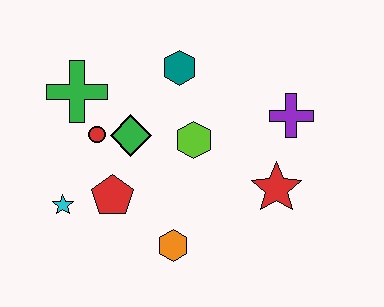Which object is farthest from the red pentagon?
The purple cross is farthest from the red pentagon.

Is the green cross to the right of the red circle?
No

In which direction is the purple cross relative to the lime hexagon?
The purple cross is to the right of the lime hexagon.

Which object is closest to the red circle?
The green diamond is closest to the red circle.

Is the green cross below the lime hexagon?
No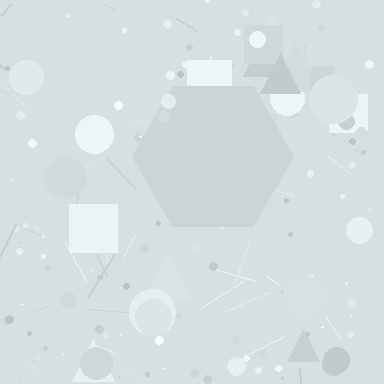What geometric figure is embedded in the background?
A hexagon is embedded in the background.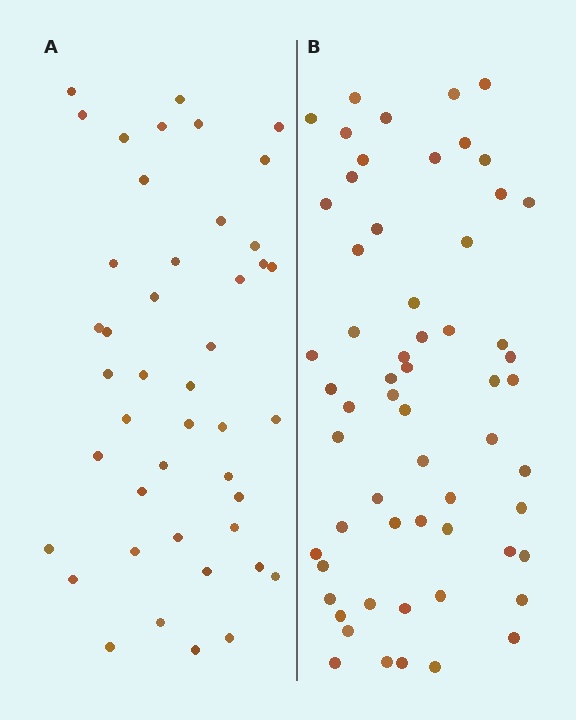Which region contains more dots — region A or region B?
Region B (the right region) has more dots.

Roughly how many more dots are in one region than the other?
Region B has approximately 15 more dots than region A.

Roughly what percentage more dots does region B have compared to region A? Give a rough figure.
About 35% more.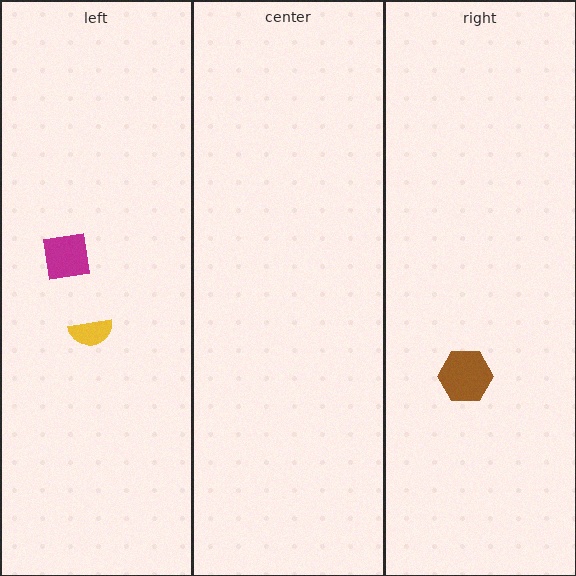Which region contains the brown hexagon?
The right region.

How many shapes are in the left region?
2.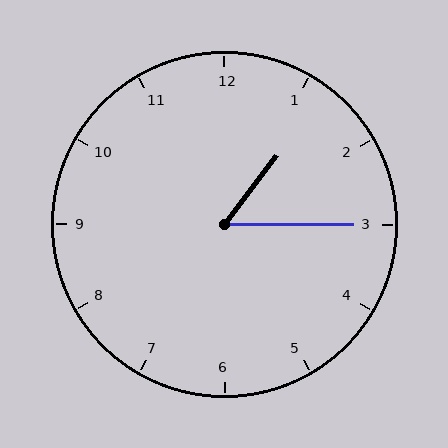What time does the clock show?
1:15.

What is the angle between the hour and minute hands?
Approximately 52 degrees.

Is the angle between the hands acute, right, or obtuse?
It is acute.